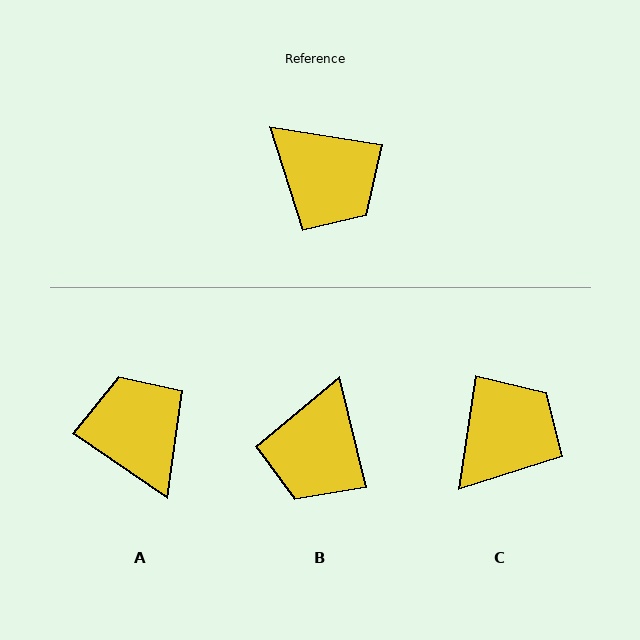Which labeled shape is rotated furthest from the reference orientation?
A, about 154 degrees away.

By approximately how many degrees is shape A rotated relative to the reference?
Approximately 154 degrees counter-clockwise.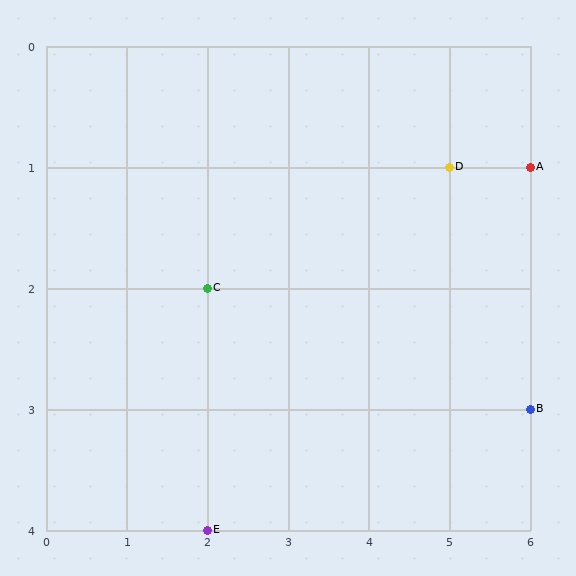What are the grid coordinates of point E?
Point E is at grid coordinates (2, 4).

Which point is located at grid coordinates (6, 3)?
Point B is at (6, 3).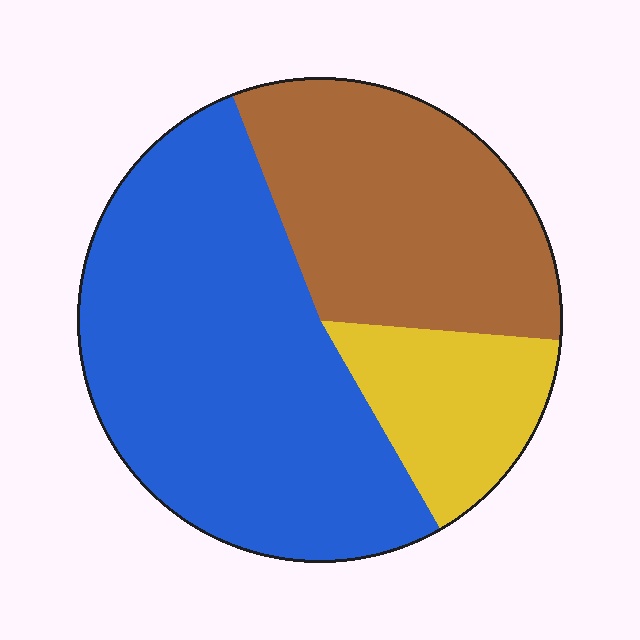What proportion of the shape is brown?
Brown covers about 30% of the shape.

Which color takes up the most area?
Blue, at roughly 50%.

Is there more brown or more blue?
Blue.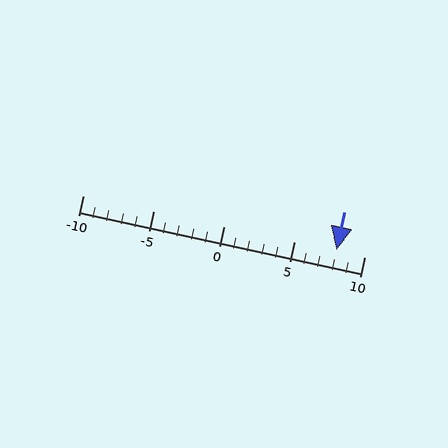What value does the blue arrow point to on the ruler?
The blue arrow points to approximately 8.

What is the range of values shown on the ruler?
The ruler shows values from -10 to 10.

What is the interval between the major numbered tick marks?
The major tick marks are spaced 5 units apart.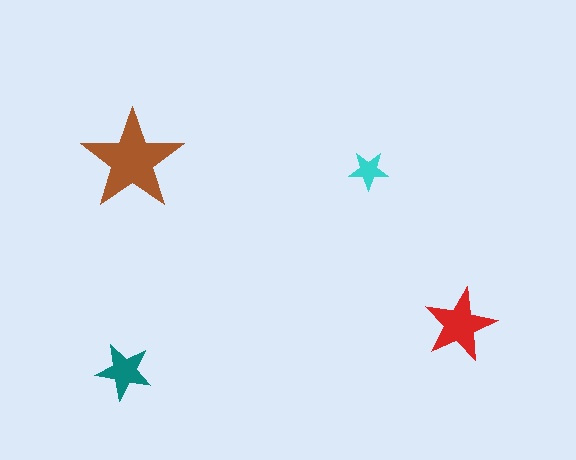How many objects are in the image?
There are 4 objects in the image.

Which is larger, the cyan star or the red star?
The red one.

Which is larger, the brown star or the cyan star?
The brown one.